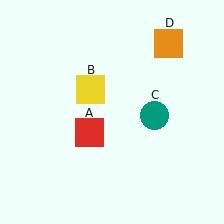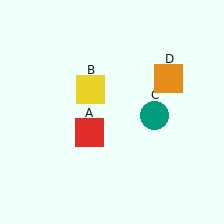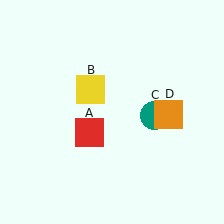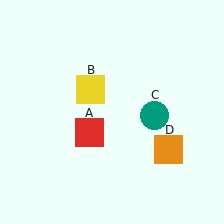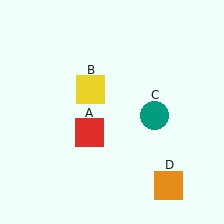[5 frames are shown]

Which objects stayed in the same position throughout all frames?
Red square (object A) and yellow square (object B) and teal circle (object C) remained stationary.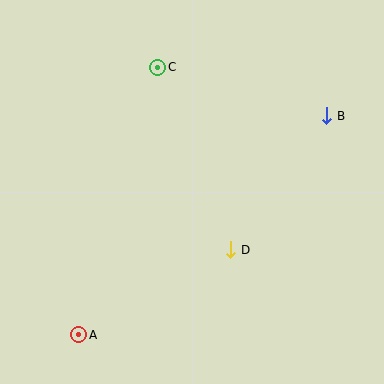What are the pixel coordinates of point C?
Point C is at (158, 67).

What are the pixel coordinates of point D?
Point D is at (231, 250).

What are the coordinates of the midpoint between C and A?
The midpoint between C and A is at (118, 201).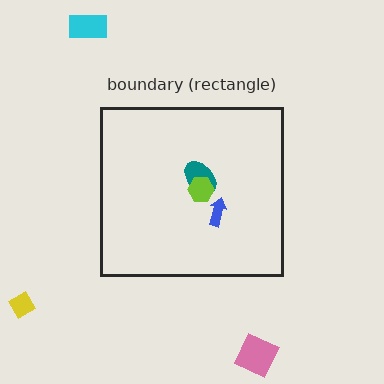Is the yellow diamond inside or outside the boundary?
Outside.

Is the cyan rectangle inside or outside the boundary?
Outside.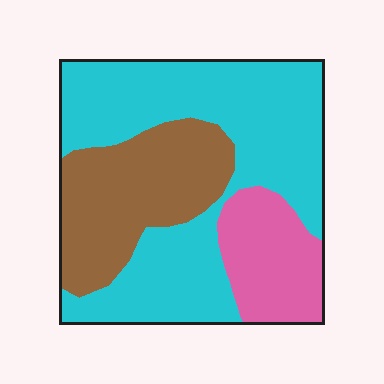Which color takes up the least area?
Pink, at roughly 15%.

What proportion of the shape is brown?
Brown takes up between a quarter and a half of the shape.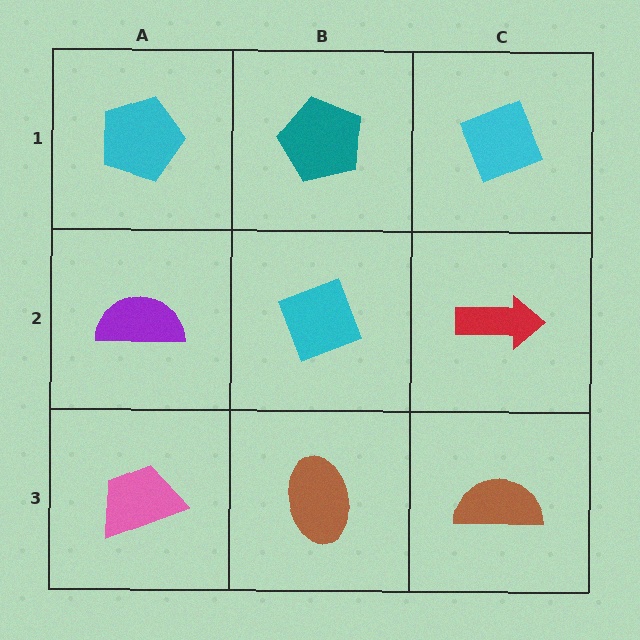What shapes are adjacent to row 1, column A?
A purple semicircle (row 2, column A), a teal pentagon (row 1, column B).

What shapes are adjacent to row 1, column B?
A cyan diamond (row 2, column B), a cyan pentagon (row 1, column A), a cyan diamond (row 1, column C).